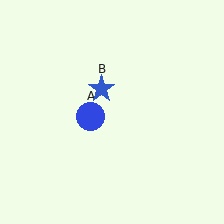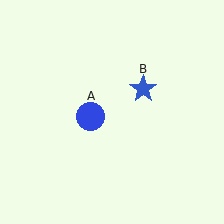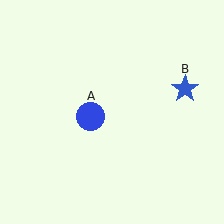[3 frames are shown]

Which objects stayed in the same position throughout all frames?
Blue circle (object A) remained stationary.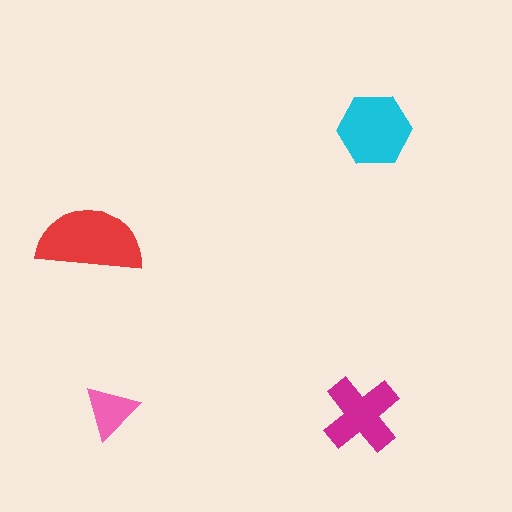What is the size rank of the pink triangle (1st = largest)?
4th.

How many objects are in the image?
There are 4 objects in the image.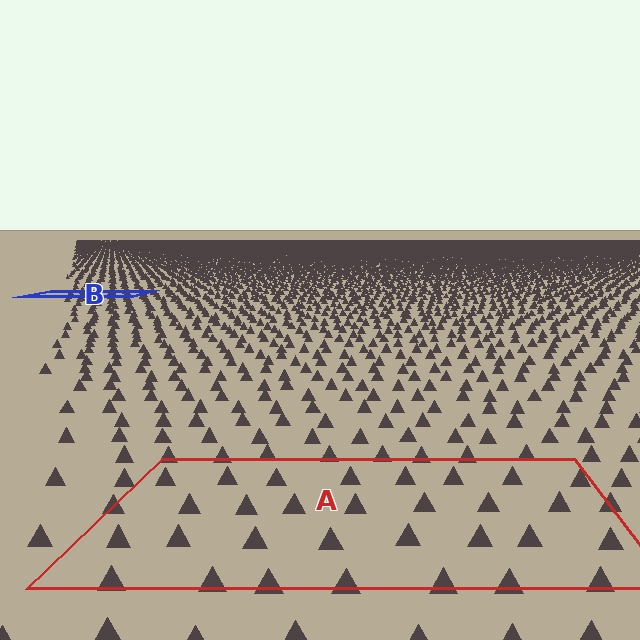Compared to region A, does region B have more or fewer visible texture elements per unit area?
Region B has more texture elements per unit area — they are packed more densely because it is farther away.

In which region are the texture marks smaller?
The texture marks are smaller in region B, because it is farther away.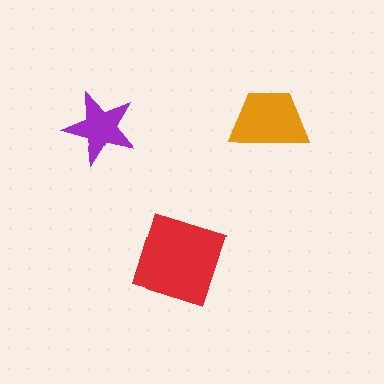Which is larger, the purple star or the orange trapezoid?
The orange trapezoid.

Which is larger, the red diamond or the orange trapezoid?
The red diamond.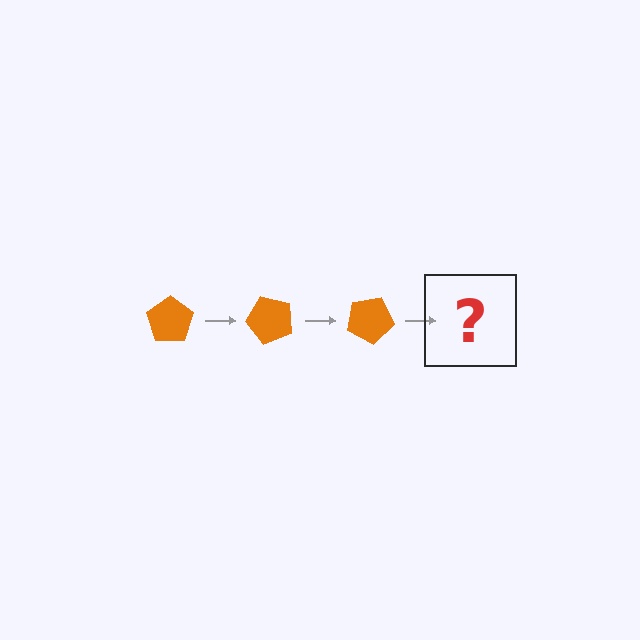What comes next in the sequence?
The next element should be an orange pentagon rotated 150 degrees.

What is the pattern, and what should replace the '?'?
The pattern is that the pentagon rotates 50 degrees each step. The '?' should be an orange pentagon rotated 150 degrees.